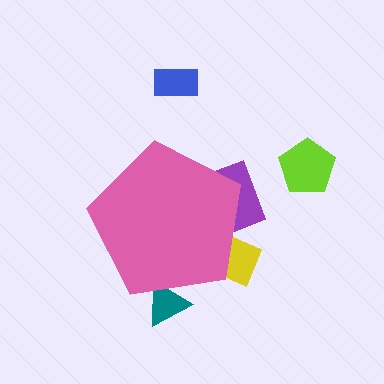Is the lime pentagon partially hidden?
No, the lime pentagon is fully visible.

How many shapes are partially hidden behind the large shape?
3 shapes are partially hidden.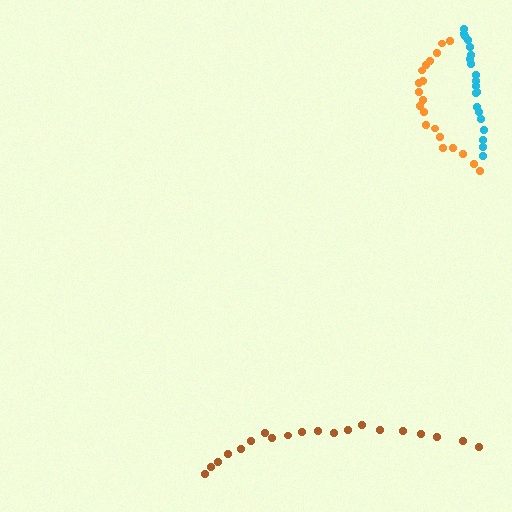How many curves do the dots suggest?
There are 3 distinct paths.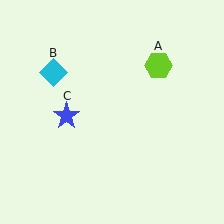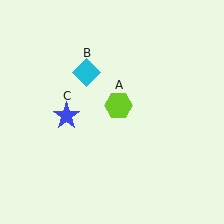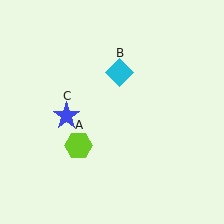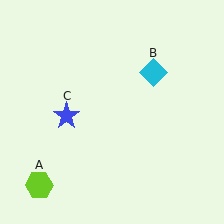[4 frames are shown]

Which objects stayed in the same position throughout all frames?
Blue star (object C) remained stationary.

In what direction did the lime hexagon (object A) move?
The lime hexagon (object A) moved down and to the left.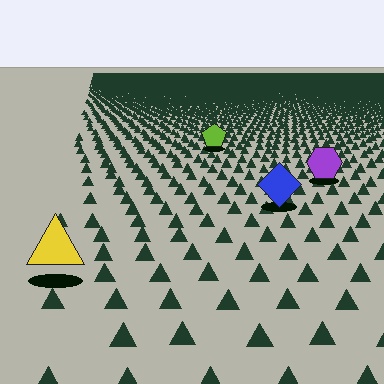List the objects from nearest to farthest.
From nearest to farthest: the yellow triangle, the blue diamond, the purple hexagon, the lime pentagon.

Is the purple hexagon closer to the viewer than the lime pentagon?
Yes. The purple hexagon is closer — you can tell from the texture gradient: the ground texture is coarser near it.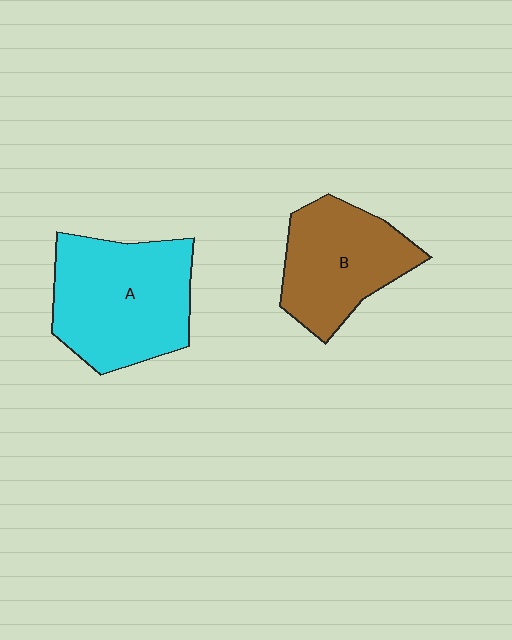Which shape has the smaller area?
Shape B (brown).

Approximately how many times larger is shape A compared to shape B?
Approximately 1.3 times.